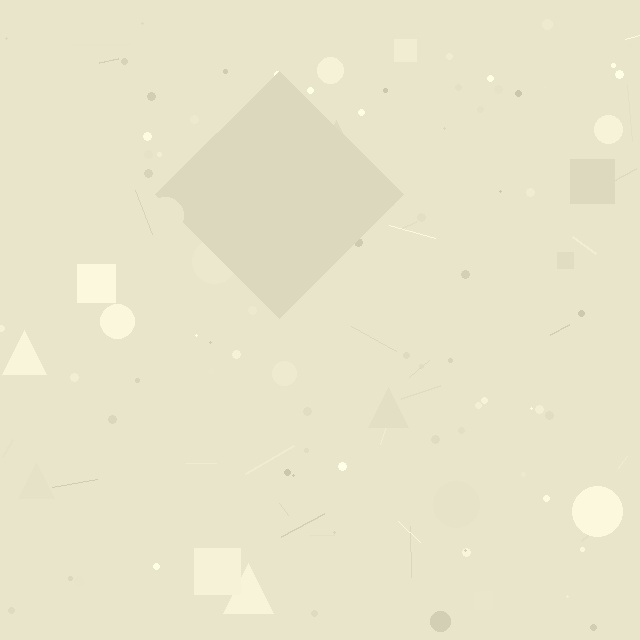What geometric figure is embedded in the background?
A diamond is embedded in the background.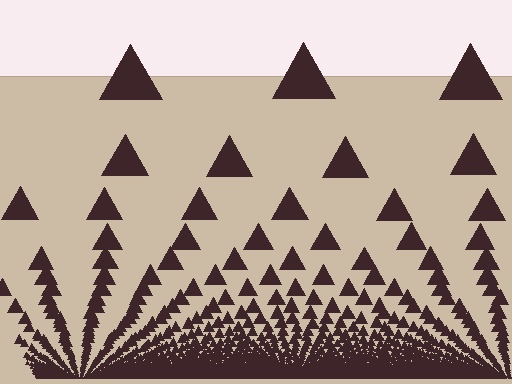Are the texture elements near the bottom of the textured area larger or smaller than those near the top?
Smaller. The gradient is inverted — elements near the bottom are smaller and denser.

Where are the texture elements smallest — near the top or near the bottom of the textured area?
Near the bottom.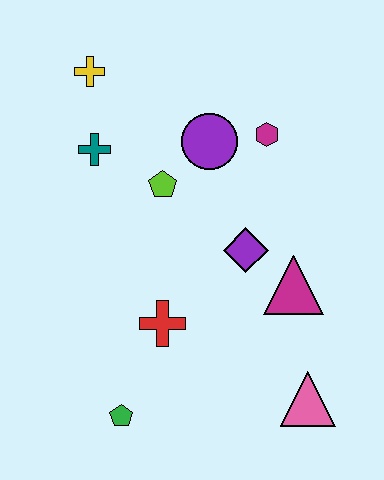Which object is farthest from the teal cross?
The pink triangle is farthest from the teal cross.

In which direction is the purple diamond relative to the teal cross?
The purple diamond is to the right of the teal cross.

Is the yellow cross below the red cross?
No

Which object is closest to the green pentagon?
The red cross is closest to the green pentagon.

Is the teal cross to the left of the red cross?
Yes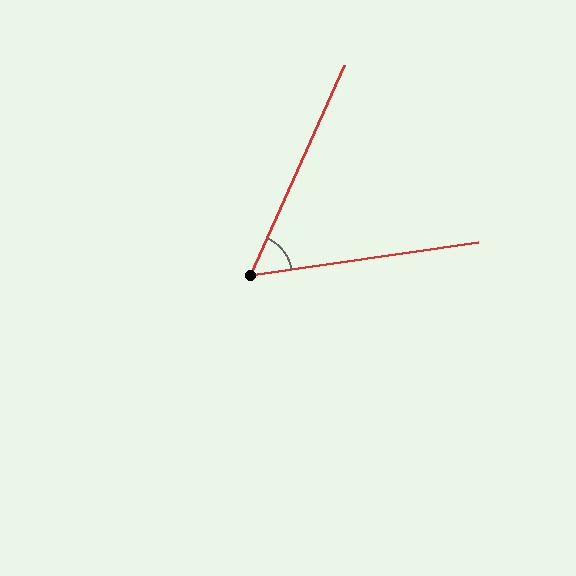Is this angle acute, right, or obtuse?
It is acute.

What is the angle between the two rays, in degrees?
Approximately 58 degrees.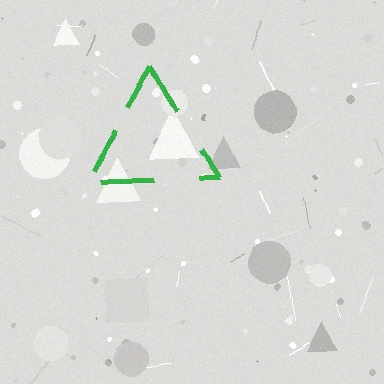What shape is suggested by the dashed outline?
The dashed outline suggests a triangle.